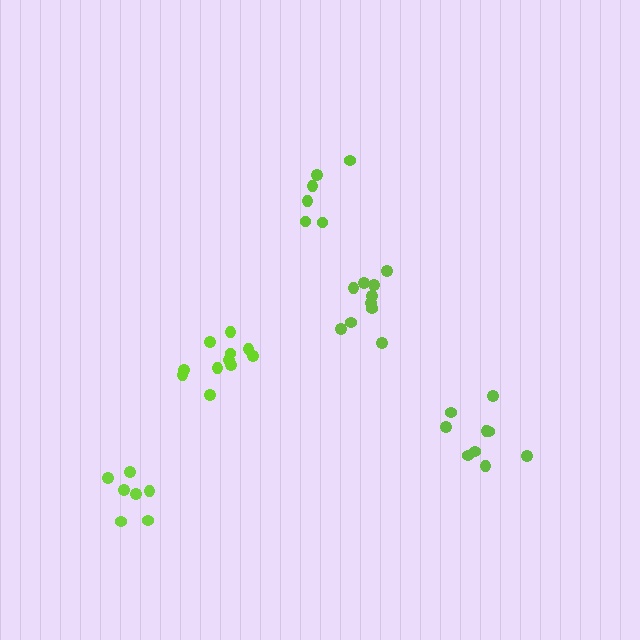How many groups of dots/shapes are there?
There are 5 groups.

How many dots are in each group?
Group 1: 11 dots, Group 2: 10 dots, Group 3: 7 dots, Group 4: 9 dots, Group 5: 6 dots (43 total).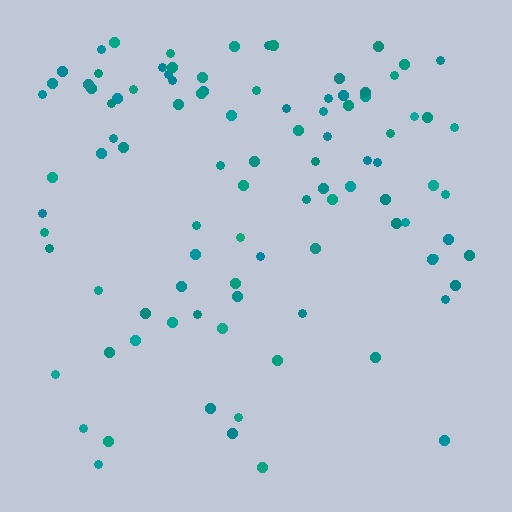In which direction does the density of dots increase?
From bottom to top, with the top side densest.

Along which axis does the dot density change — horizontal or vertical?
Vertical.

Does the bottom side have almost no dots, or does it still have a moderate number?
Still a moderate number, just noticeably fewer than the top.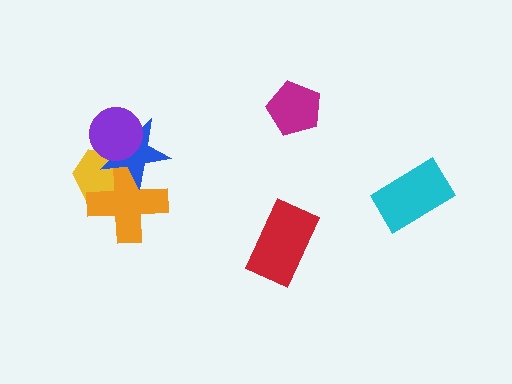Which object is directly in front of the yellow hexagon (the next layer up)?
The orange cross is directly in front of the yellow hexagon.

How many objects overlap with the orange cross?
2 objects overlap with the orange cross.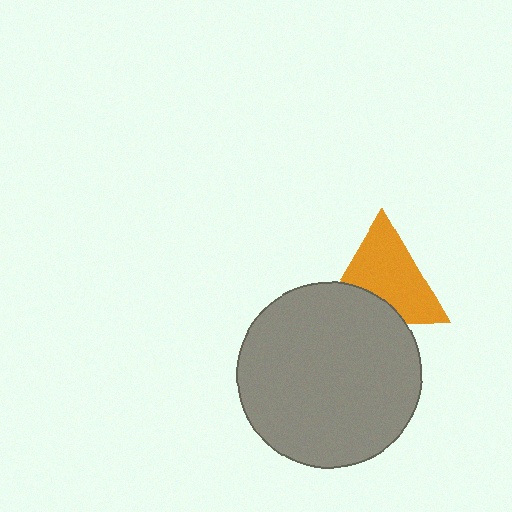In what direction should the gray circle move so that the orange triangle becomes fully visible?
The gray circle should move down. That is the shortest direction to clear the overlap and leave the orange triangle fully visible.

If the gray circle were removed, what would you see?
You would see the complete orange triangle.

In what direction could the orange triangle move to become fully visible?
The orange triangle could move up. That would shift it out from behind the gray circle entirely.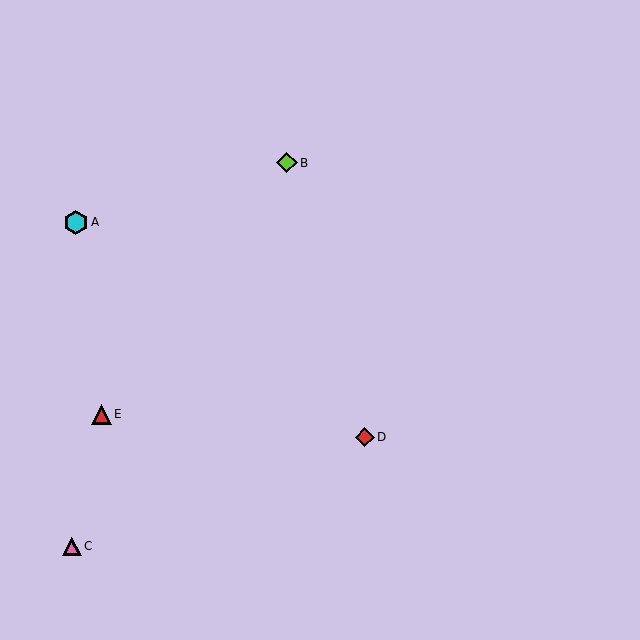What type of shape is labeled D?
Shape D is a red diamond.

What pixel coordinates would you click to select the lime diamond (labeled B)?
Click at (287, 163) to select the lime diamond B.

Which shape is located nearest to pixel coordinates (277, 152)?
The lime diamond (labeled B) at (287, 163) is nearest to that location.